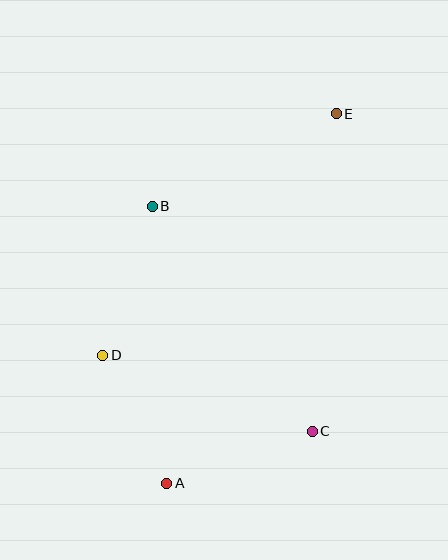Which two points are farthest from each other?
Points A and E are farthest from each other.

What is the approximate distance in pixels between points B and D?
The distance between B and D is approximately 157 pixels.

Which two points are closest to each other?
Points A and D are closest to each other.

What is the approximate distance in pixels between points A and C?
The distance between A and C is approximately 155 pixels.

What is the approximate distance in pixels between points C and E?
The distance between C and E is approximately 319 pixels.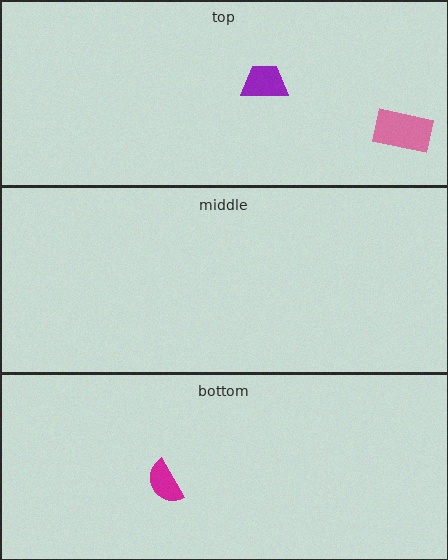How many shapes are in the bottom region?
1.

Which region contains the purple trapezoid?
The top region.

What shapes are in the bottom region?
The magenta semicircle.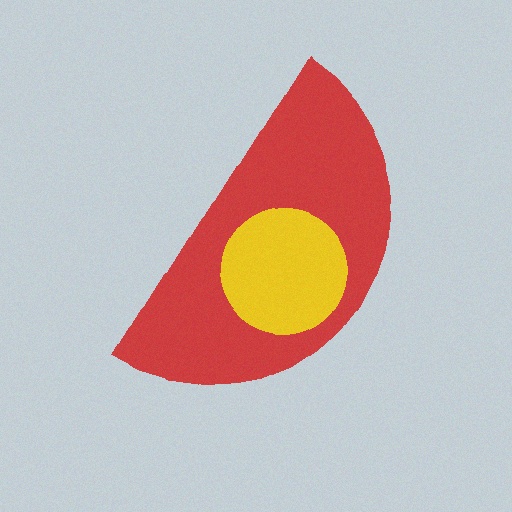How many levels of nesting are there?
2.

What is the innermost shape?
The yellow circle.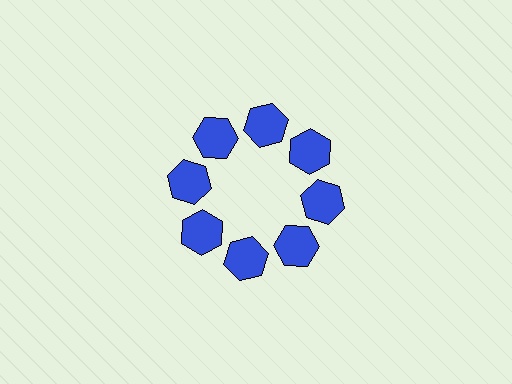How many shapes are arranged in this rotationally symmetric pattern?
There are 8 shapes, arranged in 8 groups of 1.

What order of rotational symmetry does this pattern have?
This pattern has 8-fold rotational symmetry.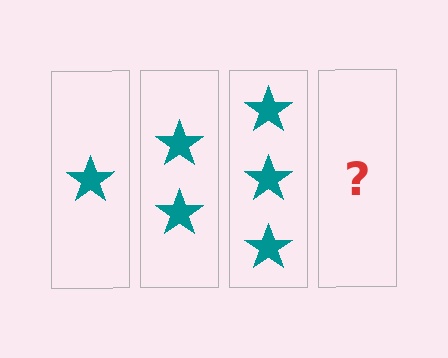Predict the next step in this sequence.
The next step is 4 stars.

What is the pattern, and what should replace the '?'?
The pattern is that each step adds one more star. The '?' should be 4 stars.